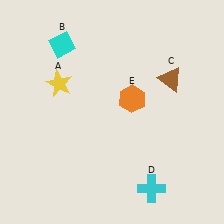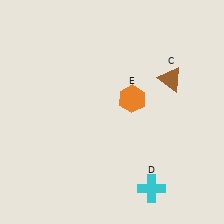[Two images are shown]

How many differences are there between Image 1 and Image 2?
There are 2 differences between the two images.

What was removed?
The cyan diamond (B), the yellow star (A) were removed in Image 2.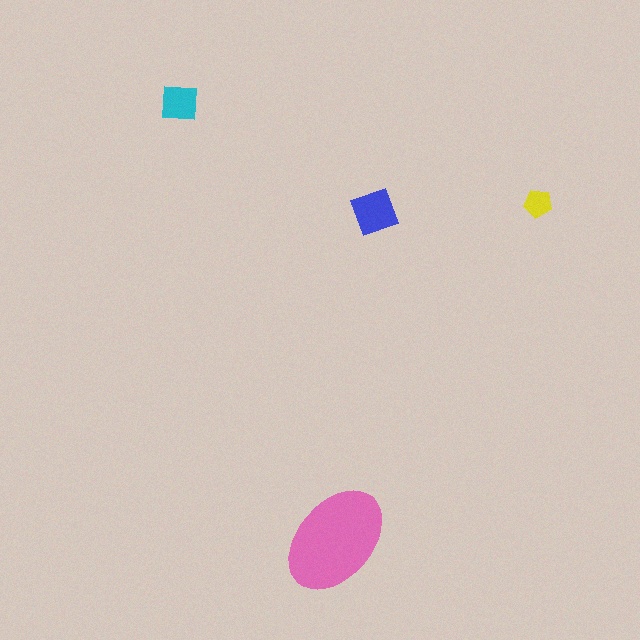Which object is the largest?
The pink ellipse.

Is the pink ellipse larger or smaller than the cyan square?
Larger.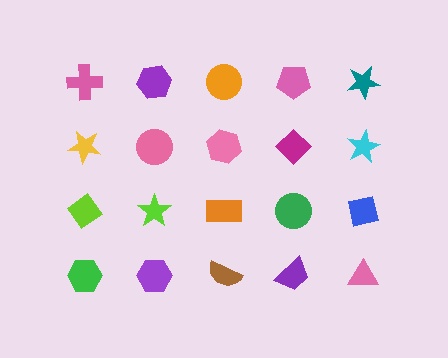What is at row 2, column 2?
A pink circle.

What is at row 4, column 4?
A purple trapezoid.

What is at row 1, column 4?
A pink pentagon.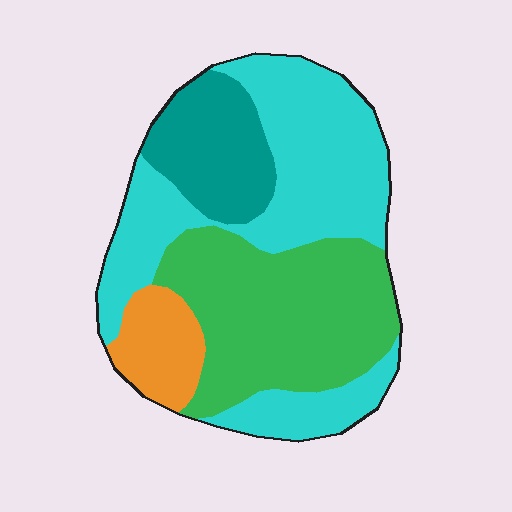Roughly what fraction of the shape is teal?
Teal takes up about one sixth (1/6) of the shape.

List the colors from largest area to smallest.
From largest to smallest: cyan, green, teal, orange.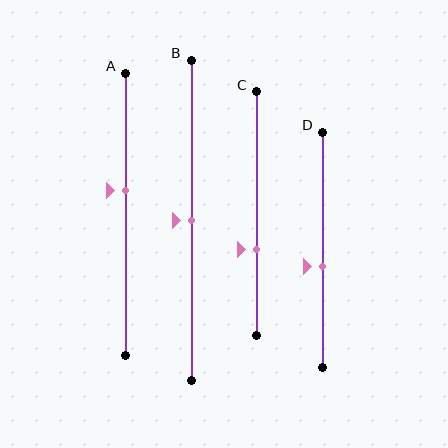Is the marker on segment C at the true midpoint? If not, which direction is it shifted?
No, the marker on segment C is shifted downward by about 14% of the segment length.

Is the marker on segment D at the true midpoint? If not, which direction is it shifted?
No, the marker on segment D is shifted downward by about 7% of the segment length.